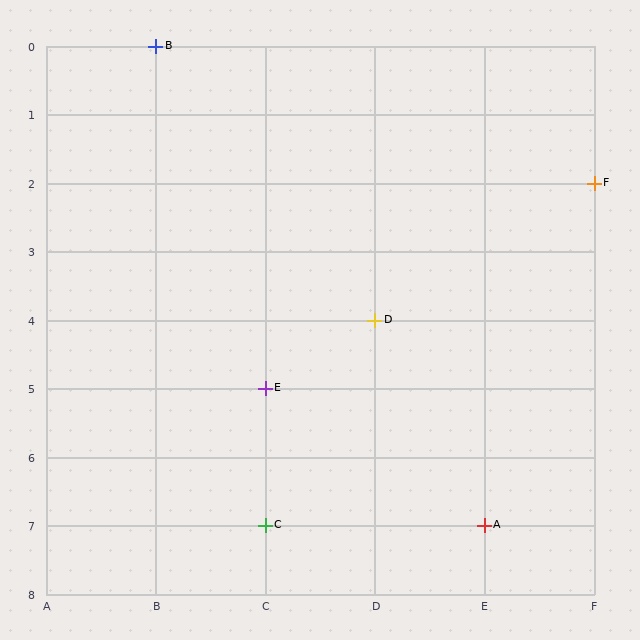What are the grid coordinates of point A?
Point A is at grid coordinates (E, 7).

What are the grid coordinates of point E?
Point E is at grid coordinates (C, 5).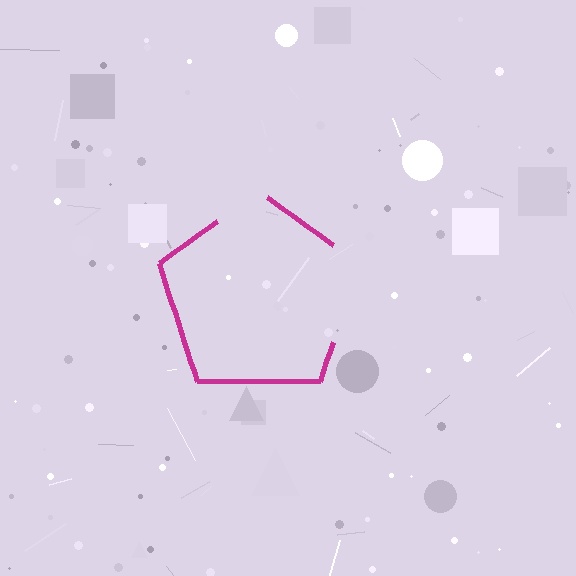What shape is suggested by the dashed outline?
The dashed outline suggests a pentagon.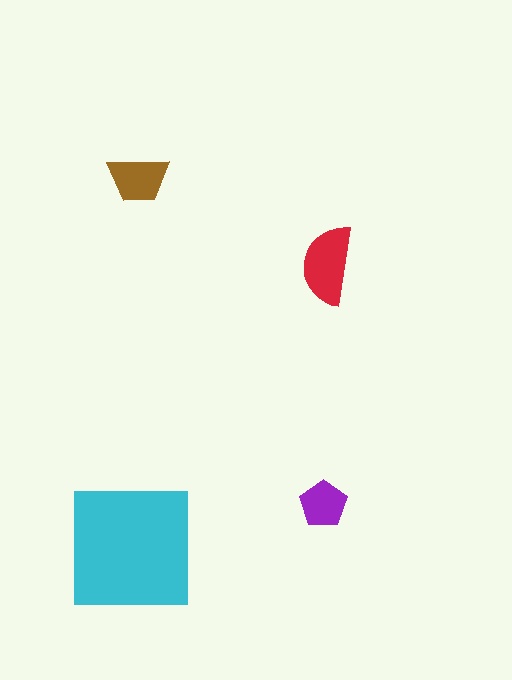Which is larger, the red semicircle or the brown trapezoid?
The red semicircle.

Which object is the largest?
The cyan square.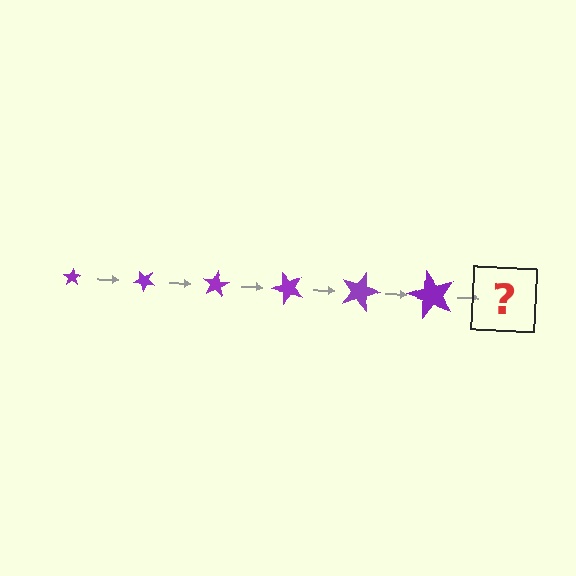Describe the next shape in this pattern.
It should be a star, larger than the previous one and rotated 240 degrees from the start.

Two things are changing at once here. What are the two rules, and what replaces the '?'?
The two rules are that the star grows larger each step and it rotates 40 degrees each step. The '?' should be a star, larger than the previous one and rotated 240 degrees from the start.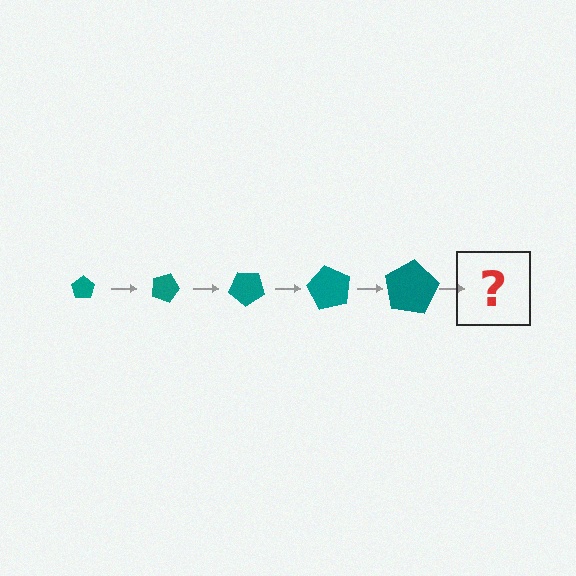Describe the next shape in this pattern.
It should be a pentagon, larger than the previous one and rotated 100 degrees from the start.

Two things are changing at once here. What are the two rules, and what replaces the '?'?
The two rules are that the pentagon grows larger each step and it rotates 20 degrees each step. The '?' should be a pentagon, larger than the previous one and rotated 100 degrees from the start.